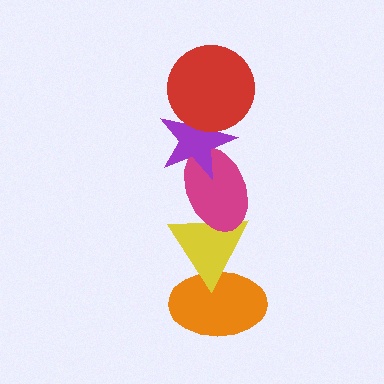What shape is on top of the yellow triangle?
The magenta ellipse is on top of the yellow triangle.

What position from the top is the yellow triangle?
The yellow triangle is 4th from the top.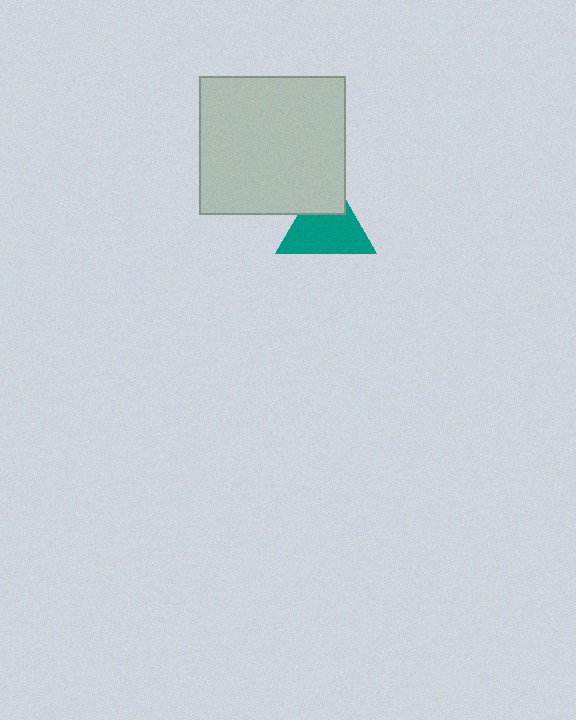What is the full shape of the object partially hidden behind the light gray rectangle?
The partially hidden object is a teal triangle.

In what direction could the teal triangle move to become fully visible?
The teal triangle could move down. That would shift it out from behind the light gray rectangle entirely.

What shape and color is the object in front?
The object in front is a light gray rectangle.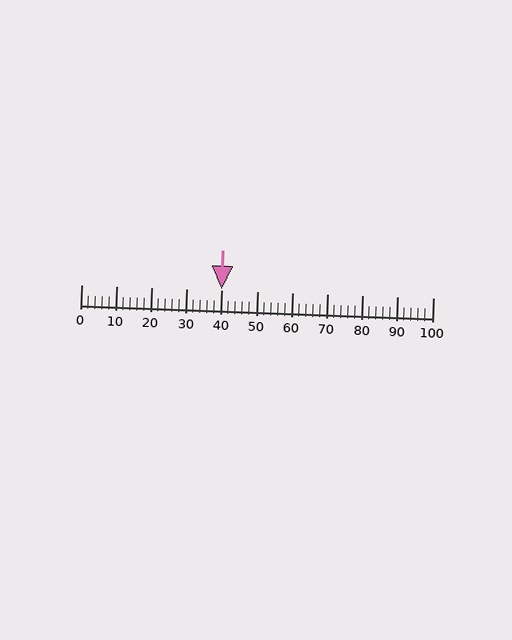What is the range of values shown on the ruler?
The ruler shows values from 0 to 100.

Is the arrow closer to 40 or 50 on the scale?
The arrow is closer to 40.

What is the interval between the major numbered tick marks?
The major tick marks are spaced 10 units apart.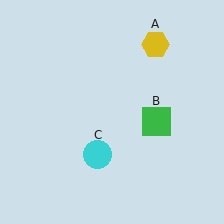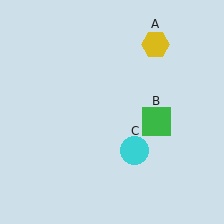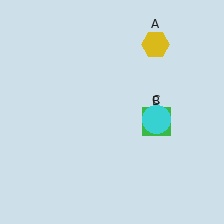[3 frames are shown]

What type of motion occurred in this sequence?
The cyan circle (object C) rotated counterclockwise around the center of the scene.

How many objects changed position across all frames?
1 object changed position: cyan circle (object C).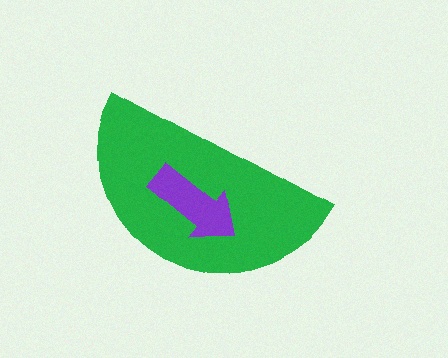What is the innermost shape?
The purple arrow.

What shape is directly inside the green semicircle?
The purple arrow.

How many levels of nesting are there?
2.